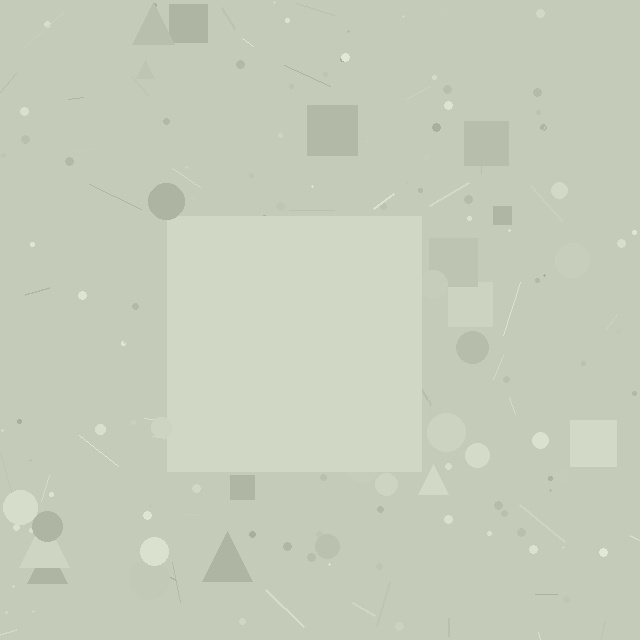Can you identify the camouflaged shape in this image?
The camouflaged shape is a square.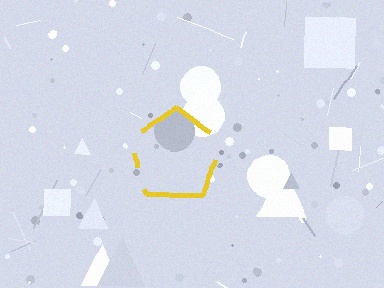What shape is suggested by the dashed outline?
The dashed outline suggests a pentagon.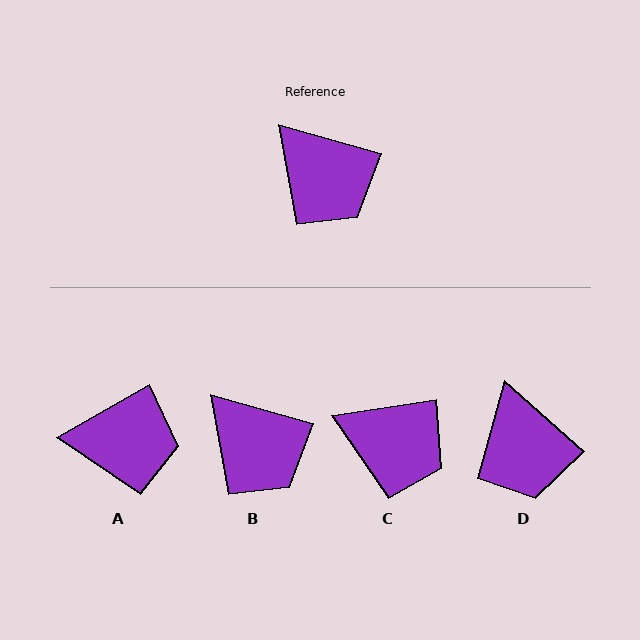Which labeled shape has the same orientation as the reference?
B.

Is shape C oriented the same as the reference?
No, it is off by about 24 degrees.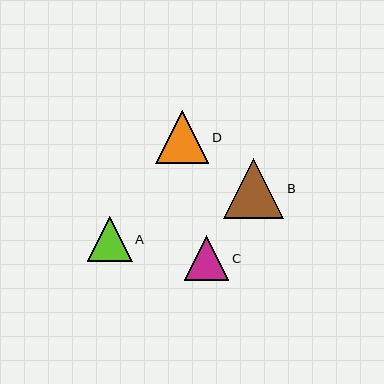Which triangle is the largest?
Triangle B is the largest with a size of approximately 60 pixels.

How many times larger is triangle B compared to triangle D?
Triangle B is approximately 1.1 times the size of triangle D.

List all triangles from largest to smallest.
From largest to smallest: B, D, A, C.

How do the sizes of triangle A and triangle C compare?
Triangle A and triangle C are approximately the same size.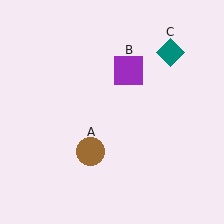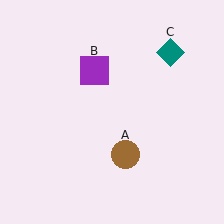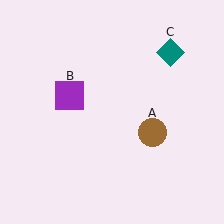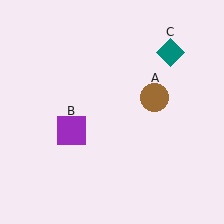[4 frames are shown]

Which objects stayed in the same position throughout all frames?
Teal diamond (object C) remained stationary.